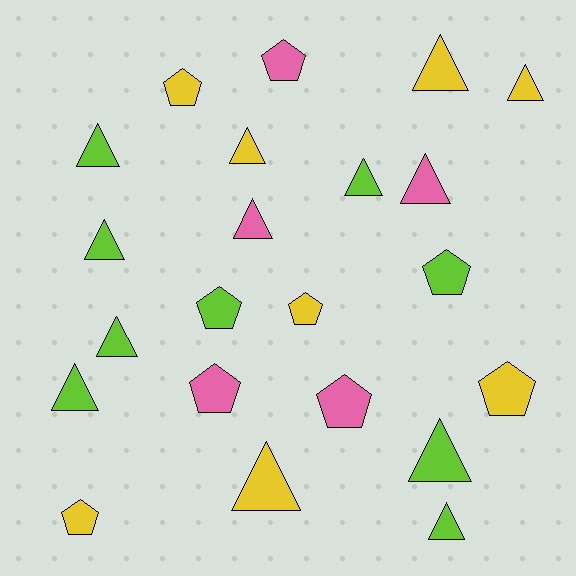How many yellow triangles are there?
There are 4 yellow triangles.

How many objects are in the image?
There are 22 objects.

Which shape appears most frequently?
Triangle, with 13 objects.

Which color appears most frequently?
Lime, with 9 objects.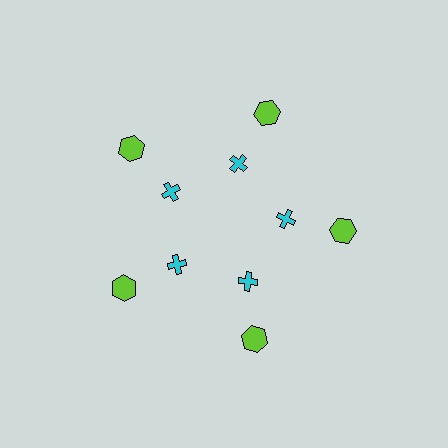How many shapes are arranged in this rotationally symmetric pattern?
There are 10 shapes, arranged in 5 groups of 2.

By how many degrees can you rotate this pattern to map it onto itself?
The pattern maps onto itself every 72 degrees of rotation.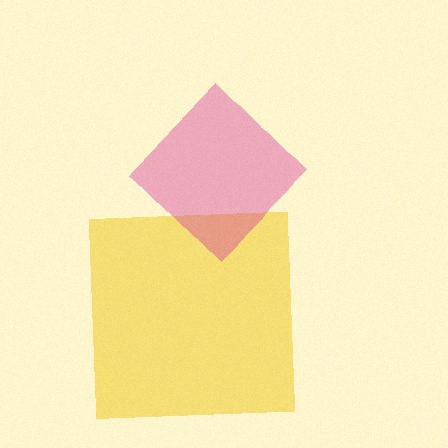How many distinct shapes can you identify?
There are 2 distinct shapes: a yellow square, a magenta diamond.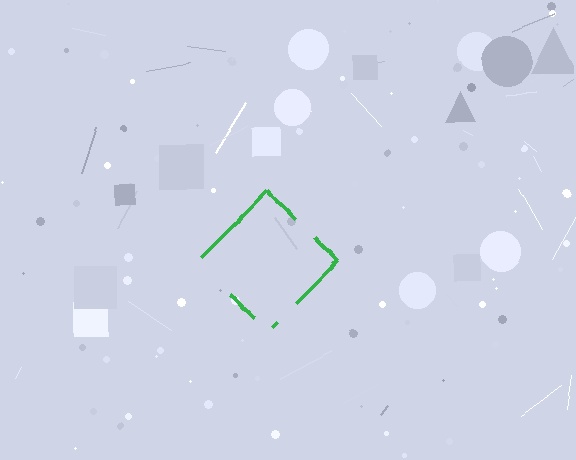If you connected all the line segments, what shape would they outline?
They would outline a diamond.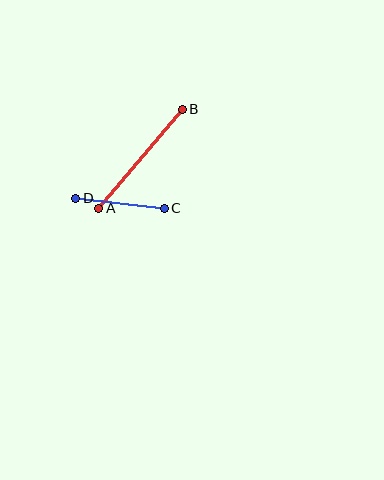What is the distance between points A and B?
The distance is approximately 129 pixels.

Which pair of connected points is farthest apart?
Points A and B are farthest apart.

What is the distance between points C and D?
The distance is approximately 89 pixels.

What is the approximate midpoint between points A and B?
The midpoint is at approximately (140, 159) pixels.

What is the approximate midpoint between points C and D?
The midpoint is at approximately (120, 203) pixels.